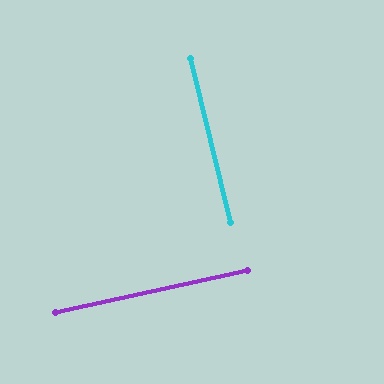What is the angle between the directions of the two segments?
Approximately 89 degrees.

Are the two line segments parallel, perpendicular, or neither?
Perpendicular — they meet at approximately 89°.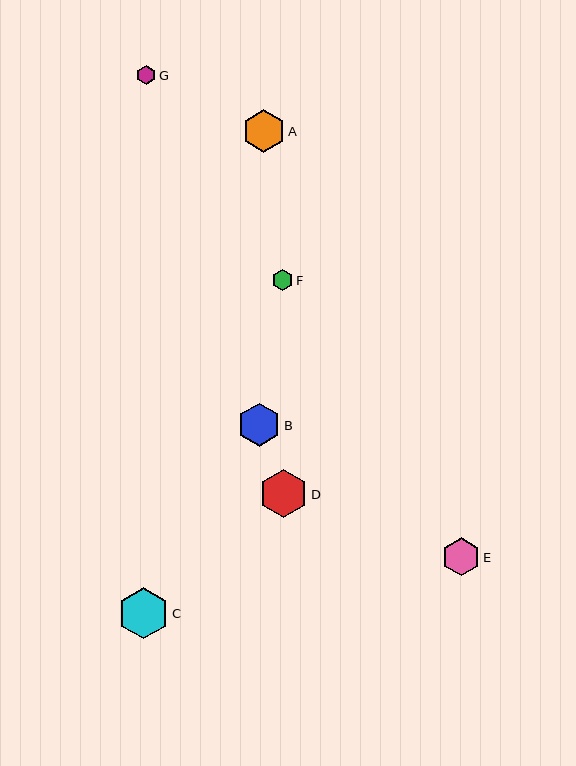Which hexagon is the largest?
Hexagon C is the largest with a size of approximately 51 pixels.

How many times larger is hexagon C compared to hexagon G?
Hexagon C is approximately 2.6 times the size of hexagon G.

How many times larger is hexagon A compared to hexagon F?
Hexagon A is approximately 2.1 times the size of hexagon F.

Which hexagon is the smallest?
Hexagon G is the smallest with a size of approximately 19 pixels.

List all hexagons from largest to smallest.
From largest to smallest: C, D, B, A, E, F, G.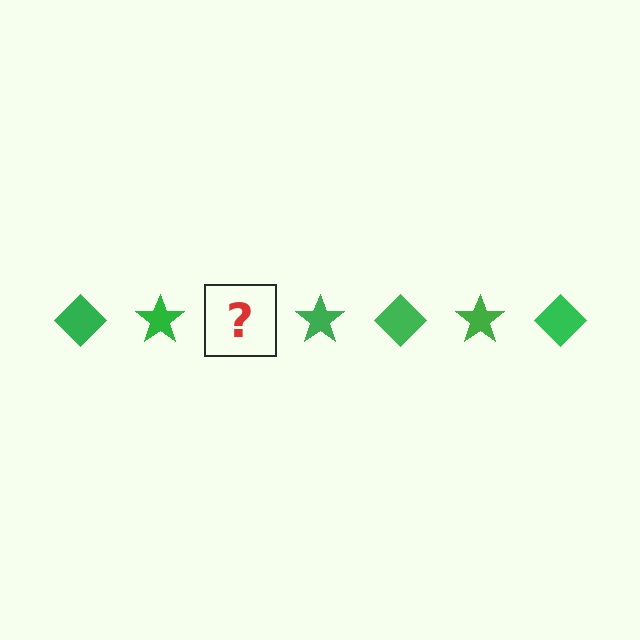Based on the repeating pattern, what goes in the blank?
The blank should be a green diamond.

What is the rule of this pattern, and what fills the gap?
The rule is that the pattern cycles through diamond, star shapes in green. The gap should be filled with a green diamond.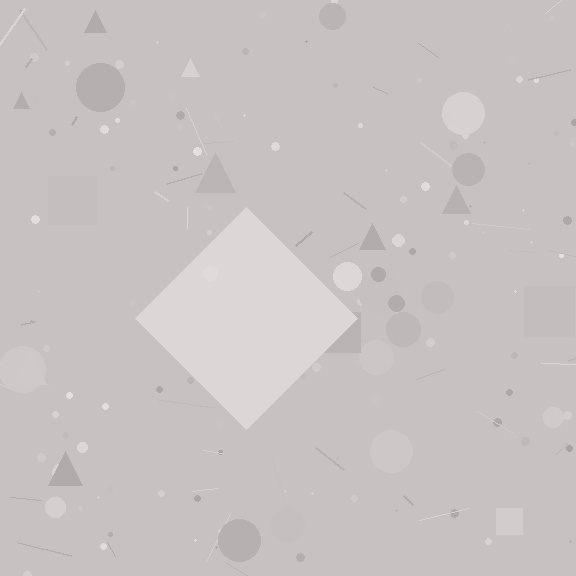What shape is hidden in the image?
A diamond is hidden in the image.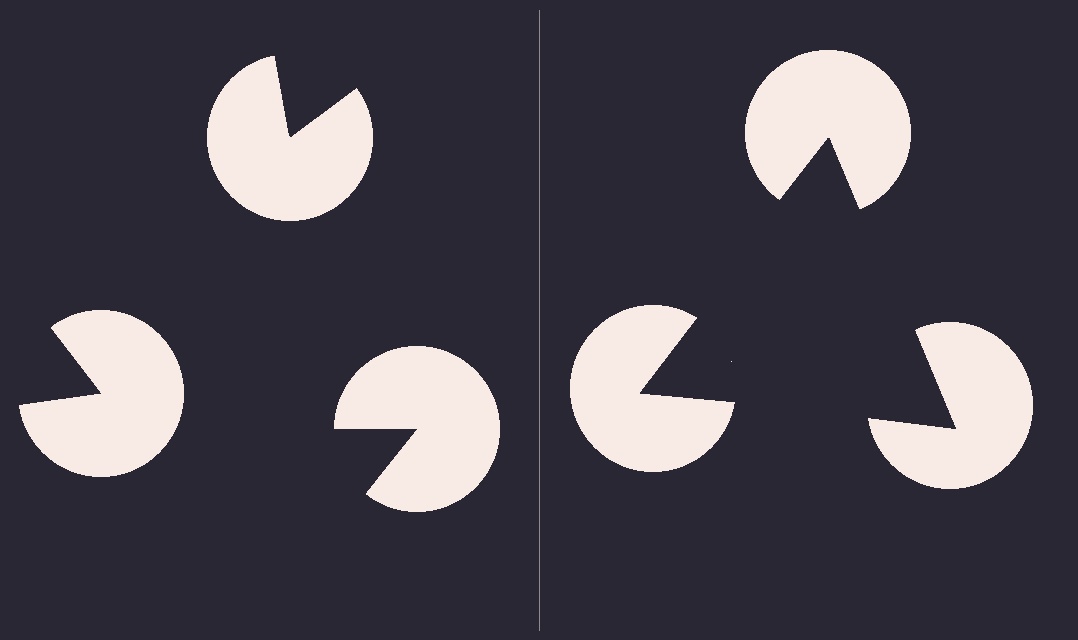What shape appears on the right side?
An illusory triangle.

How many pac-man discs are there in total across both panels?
6 — 3 on each side.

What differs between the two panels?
The pac-man discs are positioned identically on both sides; only the wedge orientations differ. On the right they align to a triangle; on the left they are misaligned.